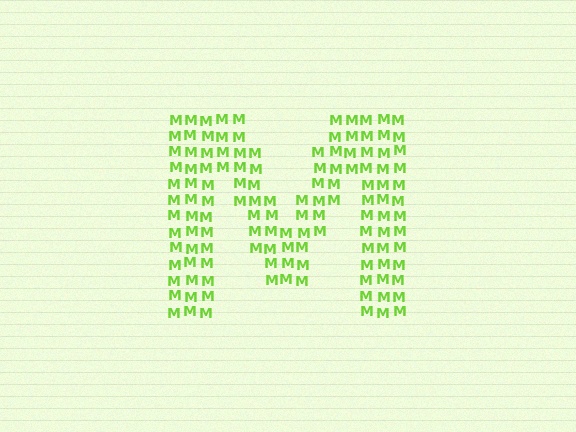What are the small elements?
The small elements are letter M's.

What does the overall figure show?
The overall figure shows the letter M.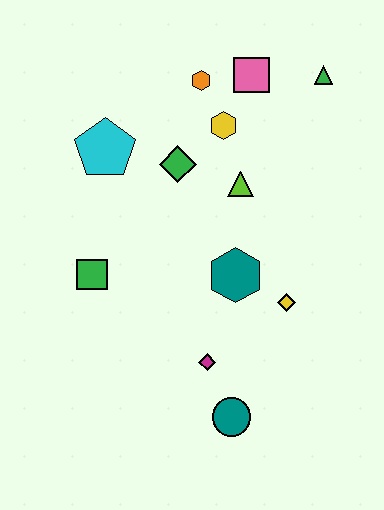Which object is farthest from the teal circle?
The green triangle is farthest from the teal circle.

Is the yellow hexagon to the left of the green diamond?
No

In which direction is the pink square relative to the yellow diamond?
The pink square is above the yellow diamond.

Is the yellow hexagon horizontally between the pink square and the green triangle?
No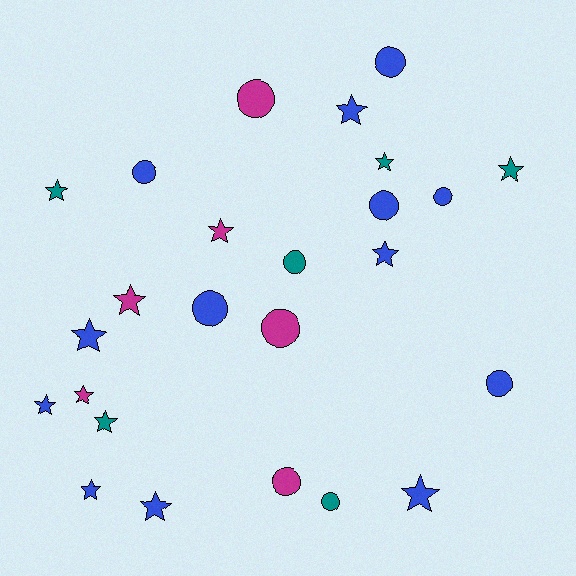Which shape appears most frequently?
Star, with 14 objects.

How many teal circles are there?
There are 2 teal circles.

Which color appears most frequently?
Blue, with 13 objects.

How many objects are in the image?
There are 25 objects.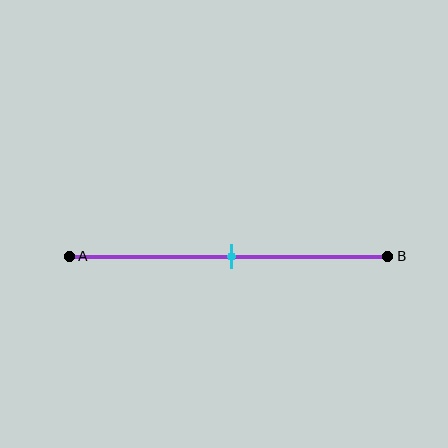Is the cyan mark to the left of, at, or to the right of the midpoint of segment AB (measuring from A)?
The cyan mark is approximately at the midpoint of segment AB.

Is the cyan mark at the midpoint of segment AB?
Yes, the mark is approximately at the midpoint.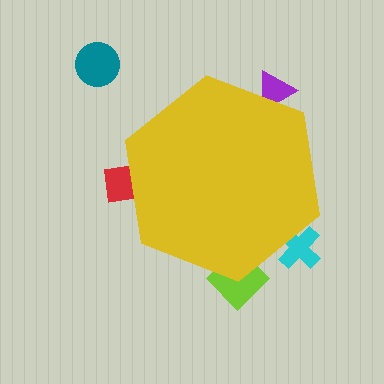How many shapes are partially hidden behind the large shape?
4 shapes are partially hidden.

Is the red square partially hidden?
Yes, the red square is partially hidden behind the yellow hexagon.